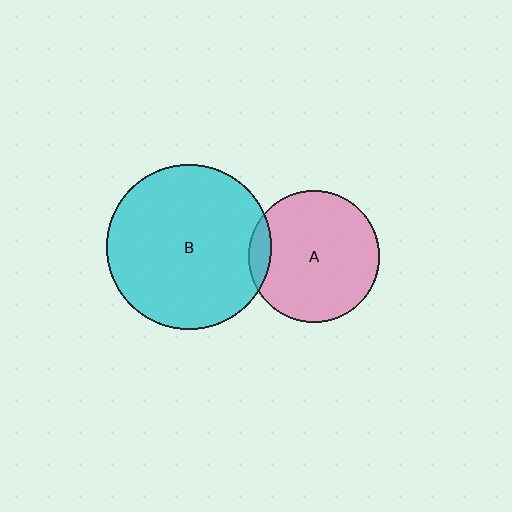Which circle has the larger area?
Circle B (cyan).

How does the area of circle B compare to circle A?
Approximately 1.6 times.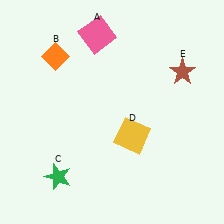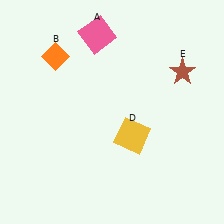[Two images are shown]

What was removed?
The green star (C) was removed in Image 2.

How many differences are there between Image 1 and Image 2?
There is 1 difference between the two images.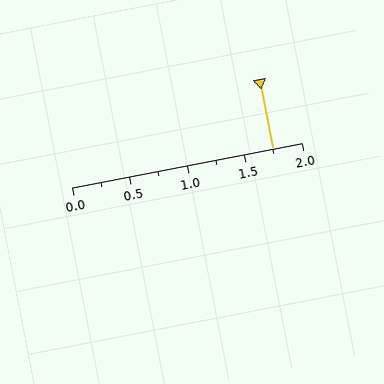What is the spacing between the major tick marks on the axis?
The major ticks are spaced 0.5 apart.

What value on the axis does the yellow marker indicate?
The marker indicates approximately 1.75.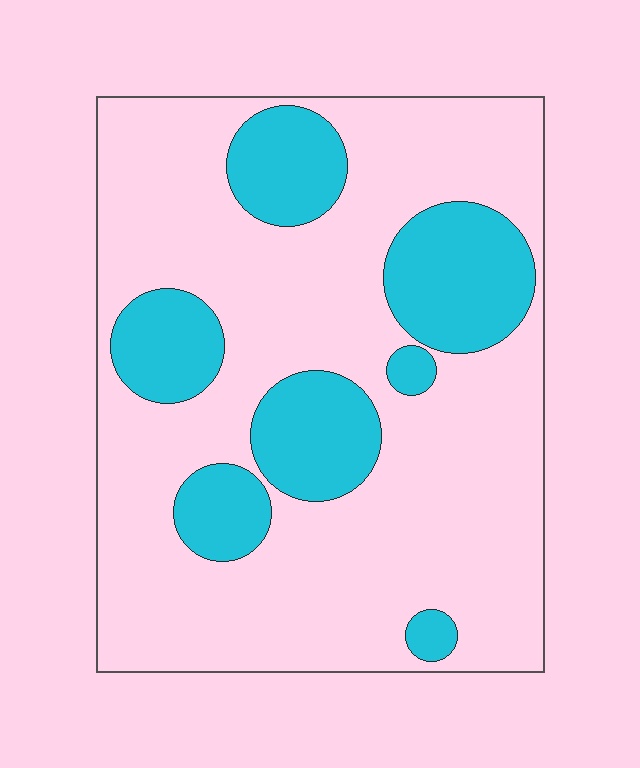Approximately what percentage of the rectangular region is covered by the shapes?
Approximately 25%.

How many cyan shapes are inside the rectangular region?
7.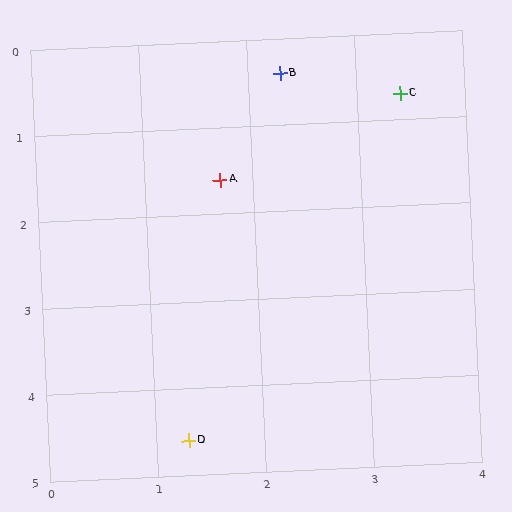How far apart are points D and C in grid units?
Points D and C are about 4.4 grid units apart.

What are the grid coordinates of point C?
Point C is at approximately (3.4, 0.7).